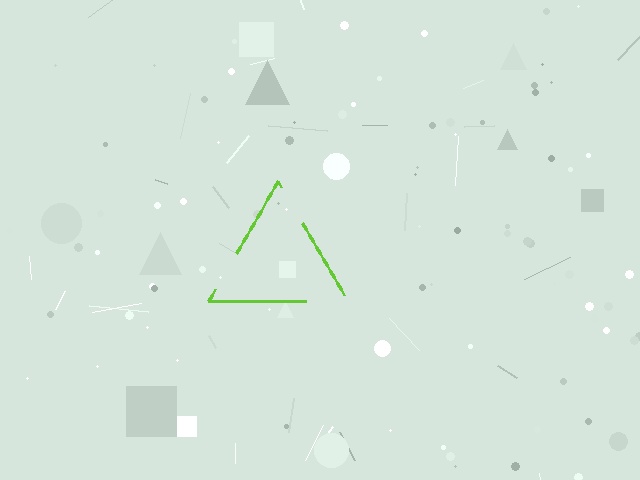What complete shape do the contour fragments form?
The contour fragments form a triangle.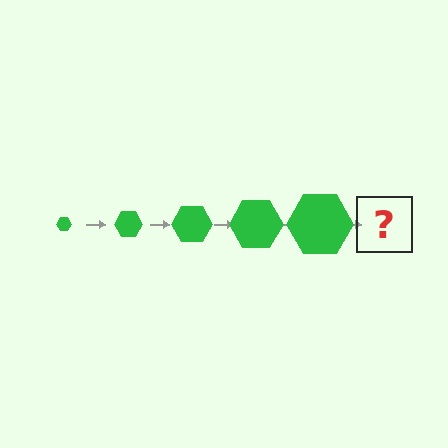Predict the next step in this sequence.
The next step is a green hexagon, larger than the previous one.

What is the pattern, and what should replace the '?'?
The pattern is that the hexagon gets progressively larger each step. The '?' should be a green hexagon, larger than the previous one.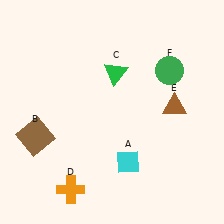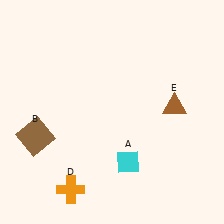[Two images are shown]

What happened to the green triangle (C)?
The green triangle (C) was removed in Image 2. It was in the top-right area of Image 1.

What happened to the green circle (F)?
The green circle (F) was removed in Image 2. It was in the top-right area of Image 1.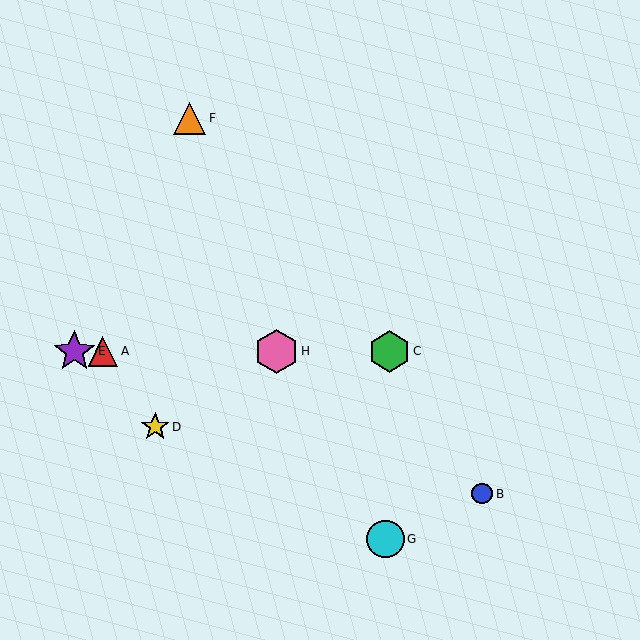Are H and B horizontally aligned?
No, H is at y≈351 and B is at y≈494.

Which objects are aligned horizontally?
Objects A, C, E, H are aligned horizontally.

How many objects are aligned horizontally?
4 objects (A, C, E, H) are aligned horizontally.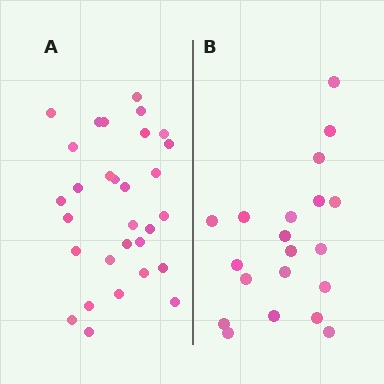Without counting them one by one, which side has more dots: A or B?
Region A (the left region) has more dots.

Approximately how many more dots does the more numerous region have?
Region A has roughly 10 or so more dots than region B.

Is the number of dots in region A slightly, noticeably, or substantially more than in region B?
Region A has substantially more. The ratio is roughly 1.5 to 1.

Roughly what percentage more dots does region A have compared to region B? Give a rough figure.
About 50% more.